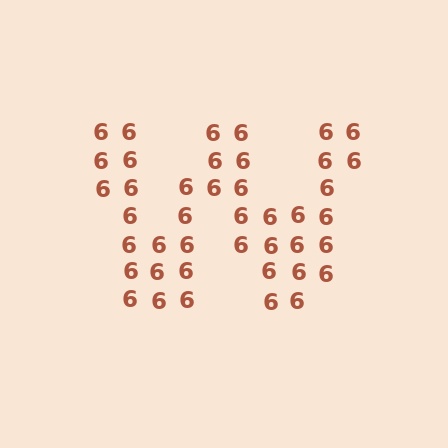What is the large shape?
The large shape is the letter W.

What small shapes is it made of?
It is made of small digit 6's.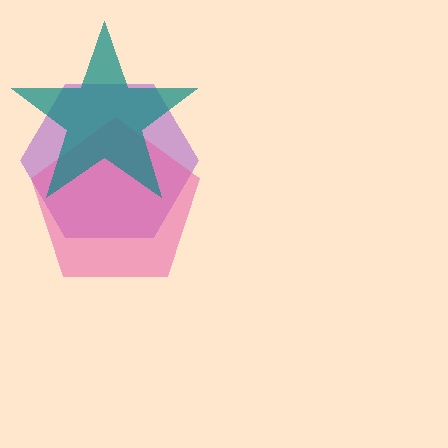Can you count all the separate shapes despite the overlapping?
Yes, there are 3 separate shapes.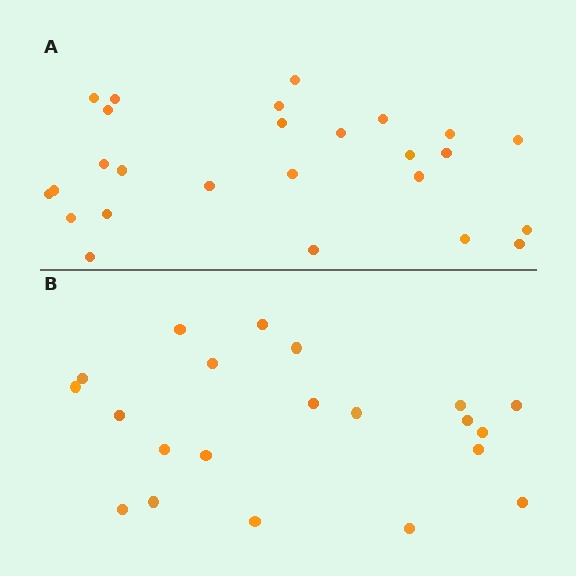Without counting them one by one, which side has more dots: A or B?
Region A (the top region) has more dots.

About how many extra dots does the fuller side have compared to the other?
Region A has about 5 more dots than region B.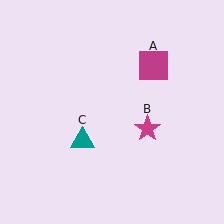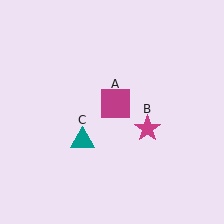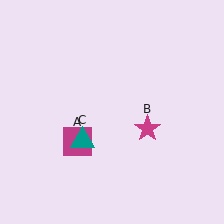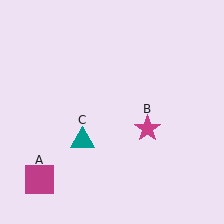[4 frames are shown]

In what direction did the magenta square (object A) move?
The magenta square (object A) moved down and to the left.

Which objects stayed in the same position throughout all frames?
Magenta star (object B) and teal triangle (object C) remained stationary.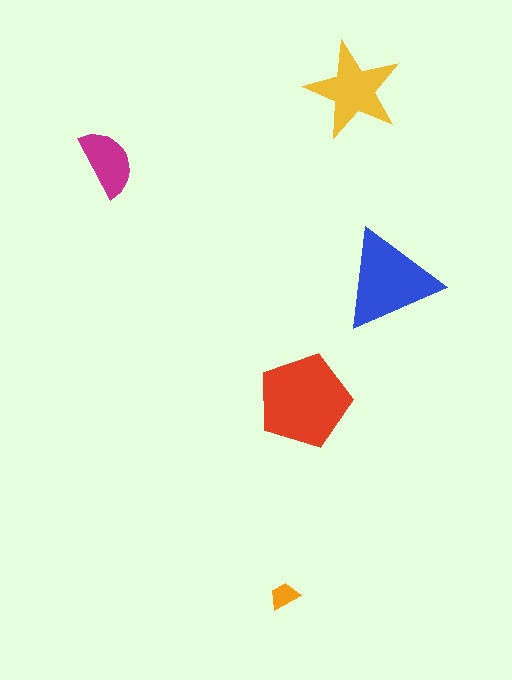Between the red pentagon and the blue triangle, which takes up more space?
The red pentagon.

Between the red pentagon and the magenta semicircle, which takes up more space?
The red pentagon.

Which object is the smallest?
The orange trapezoid.